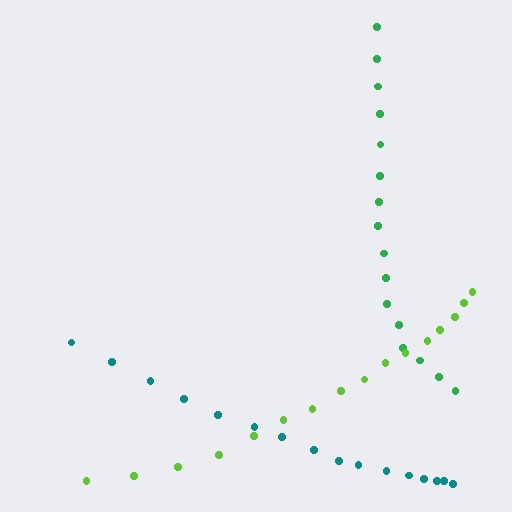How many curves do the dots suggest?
There are 3 distinct paths.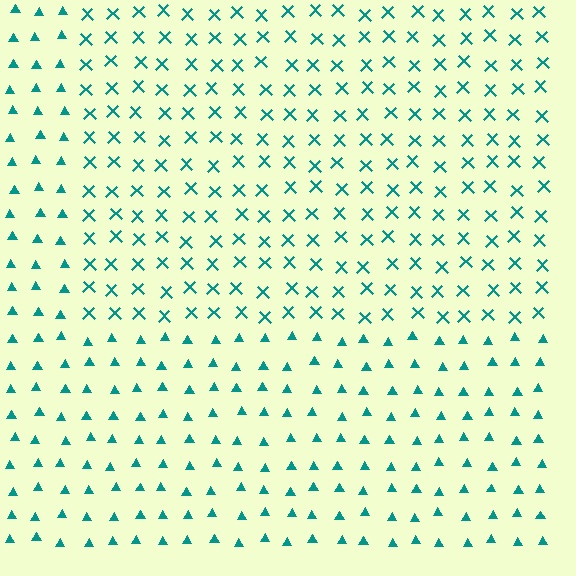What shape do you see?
I see a rectangle.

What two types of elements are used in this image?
The image uses X marks inside the rectangle region and triangles outside it.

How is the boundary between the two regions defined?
The boundary is defined by a change in element shape: X marks inside vs. triangles outside. All elements share the same color and spacing.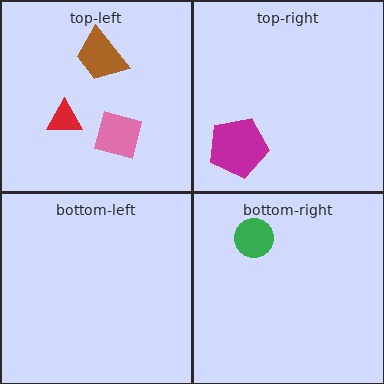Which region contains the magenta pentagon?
The top-right region.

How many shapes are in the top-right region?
1.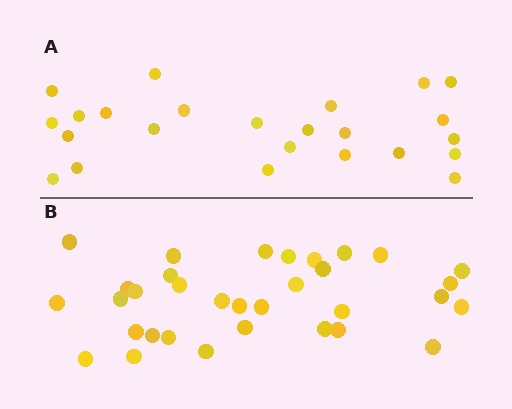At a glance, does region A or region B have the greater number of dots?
Region B (the bottom region) has more dots.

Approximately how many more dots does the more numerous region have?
Region B has roughly 8 or so more dots than region A.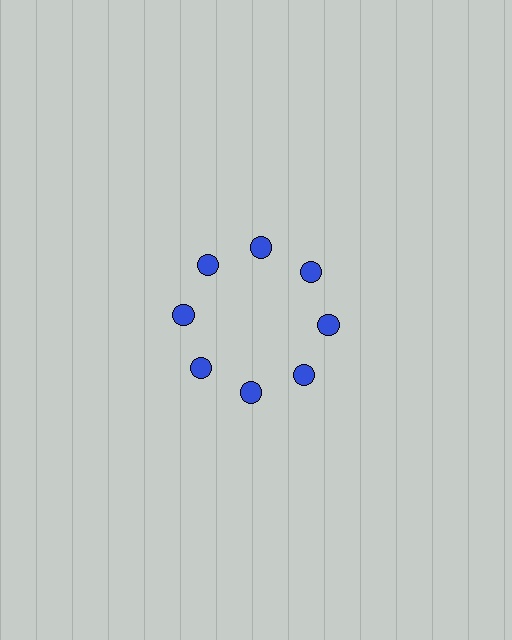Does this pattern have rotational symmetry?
Yes, this pattern has 8-fold rotational symmetry. It looks the same after rotating 45 degrees around the center.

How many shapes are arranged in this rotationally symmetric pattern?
There are 8 shapes, arranged in 8 groups of 1.